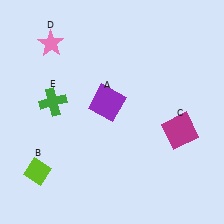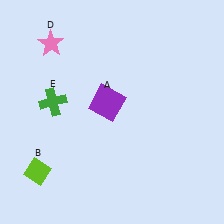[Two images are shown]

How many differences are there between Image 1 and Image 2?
There is 1 difference between the two images.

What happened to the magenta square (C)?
The magenta square (C) was removed in Image 2. It was in the bottom-right area of Image 1.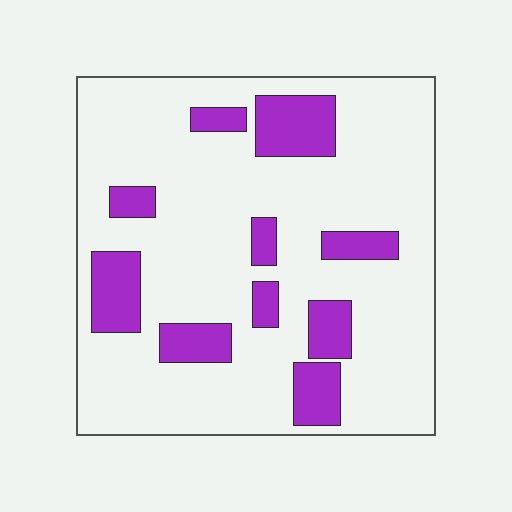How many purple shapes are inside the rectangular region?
10.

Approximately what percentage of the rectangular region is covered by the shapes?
Approximately 20%.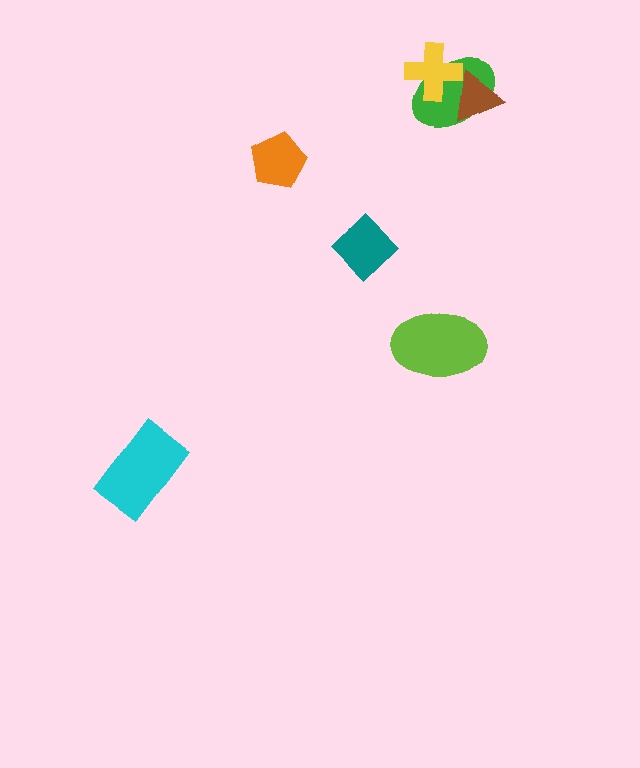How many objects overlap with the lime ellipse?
0 objects overlap with the lime ellipse.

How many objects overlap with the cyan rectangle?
0 objects overlap with the cyan rectangle.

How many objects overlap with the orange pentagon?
0 objects overlap with the orange pentagon.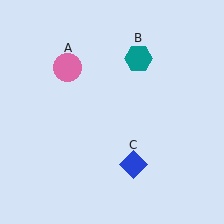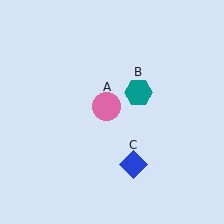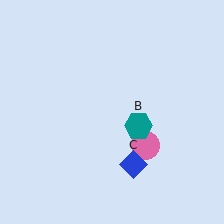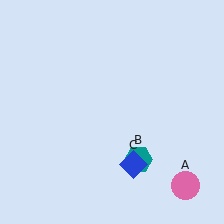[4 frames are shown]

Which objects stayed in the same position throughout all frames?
Blue diamond (object C) remained stationary.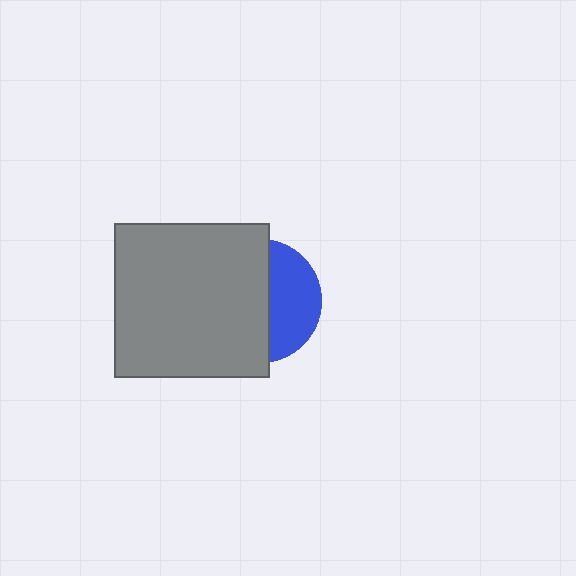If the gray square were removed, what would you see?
You would see the complete blue circle.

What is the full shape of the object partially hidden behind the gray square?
The partially hidden object is a blue circle.